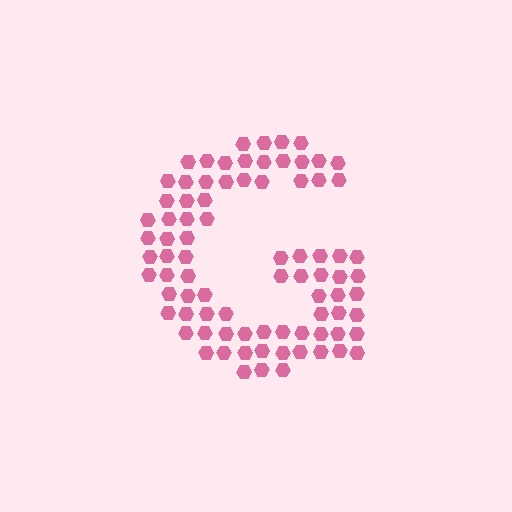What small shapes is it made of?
It is made of small hexagons.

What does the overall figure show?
The overall figure shows the letter G.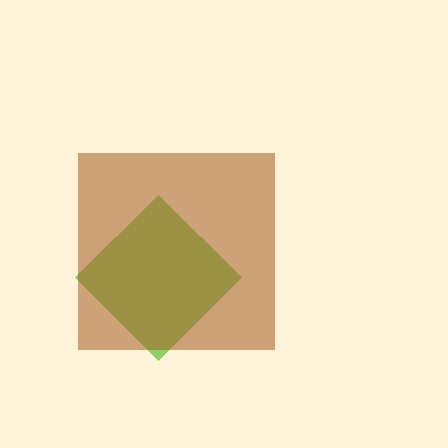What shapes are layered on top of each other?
The layered shapes are: a lime diamond, a brown square.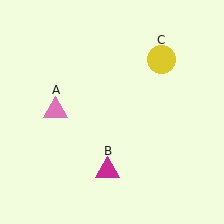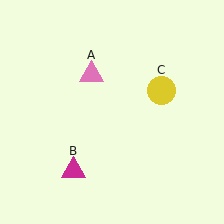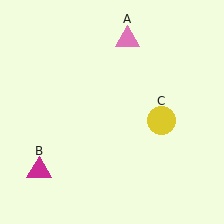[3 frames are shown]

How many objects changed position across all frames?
3 objects changed position: pink triangle (object A), magenta triangle (object B), yellow circle (object C).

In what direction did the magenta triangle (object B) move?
The magenta triangle (object B) moved left.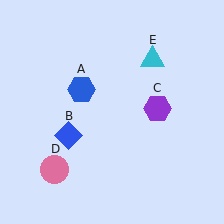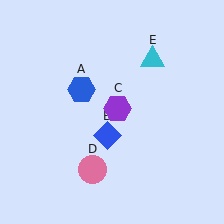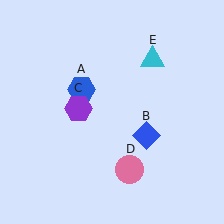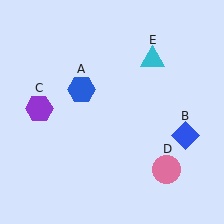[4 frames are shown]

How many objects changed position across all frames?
3 objects changed position: blue diamond (object B), purple hexagon (object C), pink circle (object D).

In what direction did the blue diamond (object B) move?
The blue diamond (object B) moved right.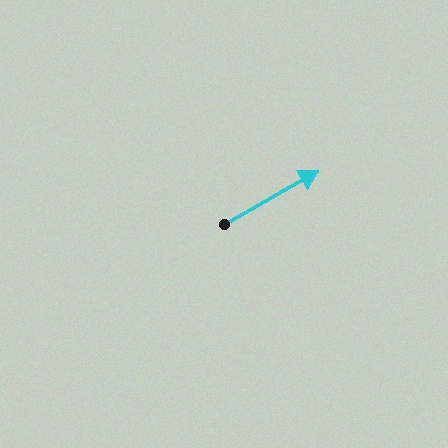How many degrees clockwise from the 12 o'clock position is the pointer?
Approximately 61 degrees.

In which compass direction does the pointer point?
Northeast.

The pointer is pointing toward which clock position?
Roughly 2 o'clock.